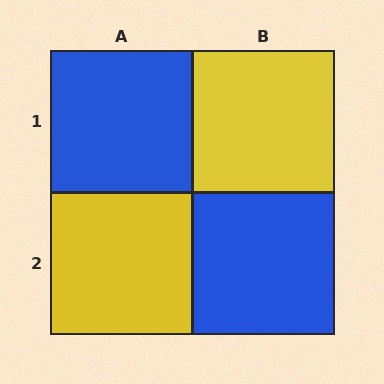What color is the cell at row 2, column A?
Yellow.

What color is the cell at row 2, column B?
Blue.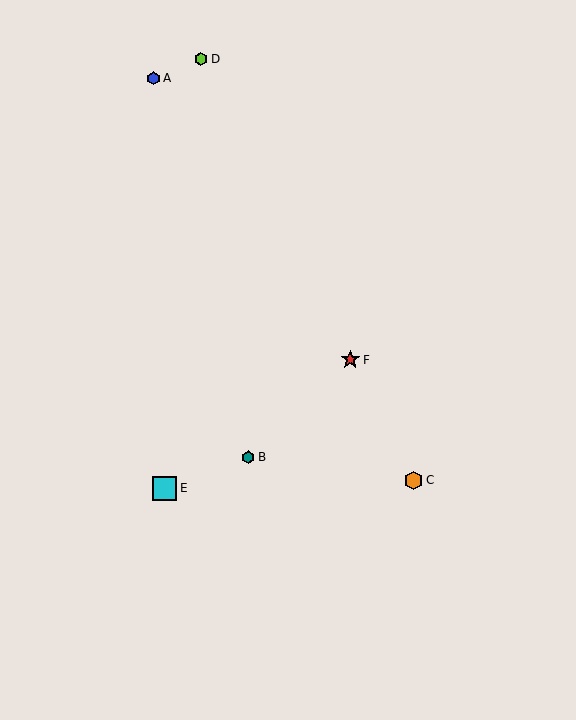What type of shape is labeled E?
Shape E is a cyan square.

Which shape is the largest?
The cyan square (labeled E) is the largest.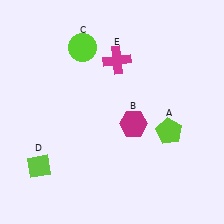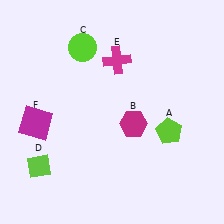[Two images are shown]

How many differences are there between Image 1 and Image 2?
There is 1 difference between the two images.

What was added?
A magenta square (F) was added in Image 2.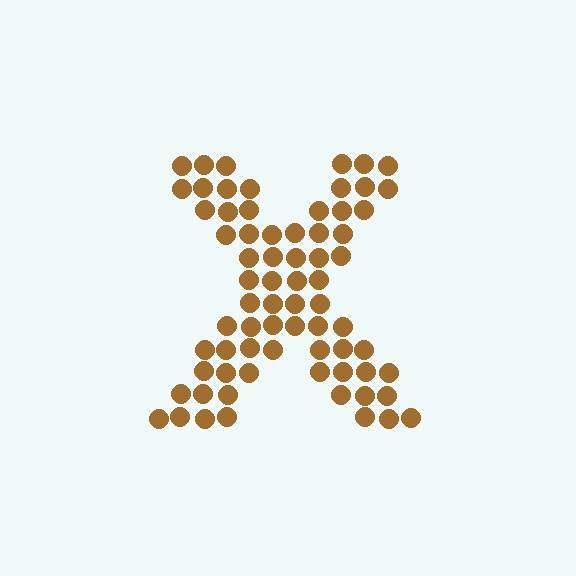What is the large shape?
The large shape is the letter X.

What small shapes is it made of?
It is made of small circles.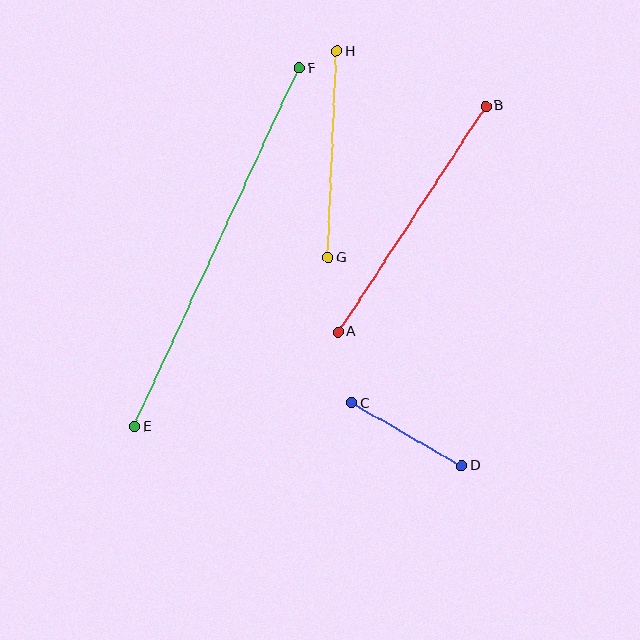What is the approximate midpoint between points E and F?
The midpoint is at approximately (217, 247) pixels.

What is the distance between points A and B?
The distance is approximately 269 pixels.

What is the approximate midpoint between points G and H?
The midpoint is at approximately (332, 154) pixels.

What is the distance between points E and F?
The distance is approximately 394 pixels.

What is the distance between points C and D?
The distance is approximately 126 pixels.